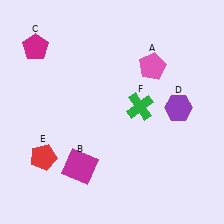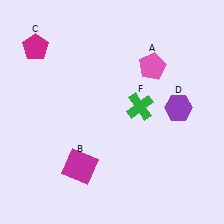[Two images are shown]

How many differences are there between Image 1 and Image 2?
There is 1 difference between the two images.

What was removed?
The red pentagon (E) was removed in Image 2.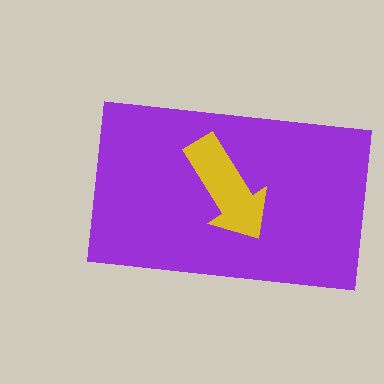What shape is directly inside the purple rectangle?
The yellow arrow.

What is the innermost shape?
The yellow arrow.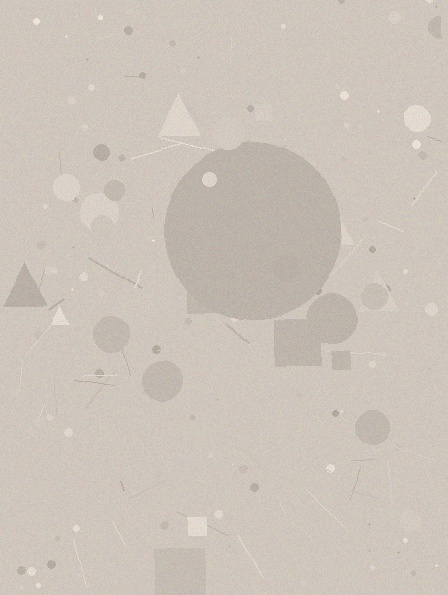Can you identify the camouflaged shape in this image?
The camouflaged shape is a circle.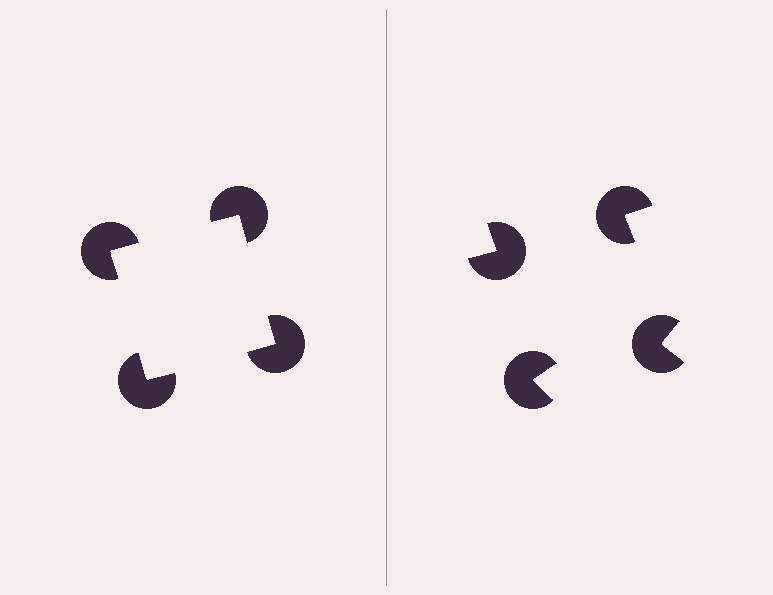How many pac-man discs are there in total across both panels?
8 — 4 on each side.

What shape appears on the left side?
An illusory square.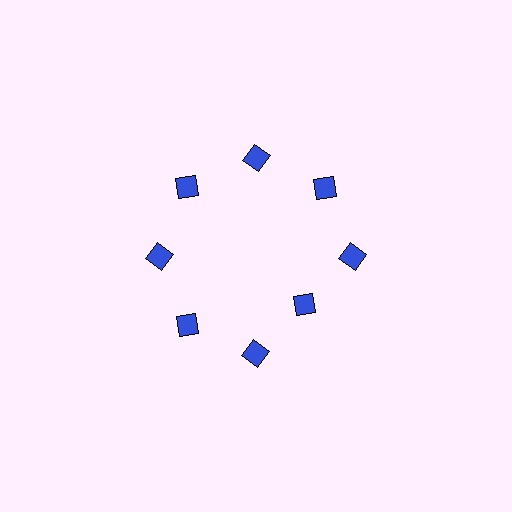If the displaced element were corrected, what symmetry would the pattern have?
It would have 8-fold rotational symmetry — the pattern would map onto itself every 45 degrees.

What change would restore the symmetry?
The symmetry would be restored by moving it outward, back onto the ring so that all 8 diamonds sit at equal angles and equal distance from the center.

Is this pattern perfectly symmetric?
No. The 8 blue diamonds are arranged in a ring, but one element near the 4 o'clock position is pulled inward toward the center, breaking the 8-fold rotational symmetry.